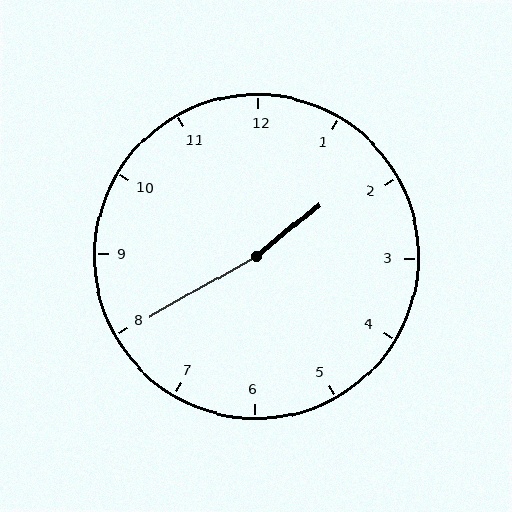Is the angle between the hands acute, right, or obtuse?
It is obtuse.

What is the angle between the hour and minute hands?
Approximately 170 degrees.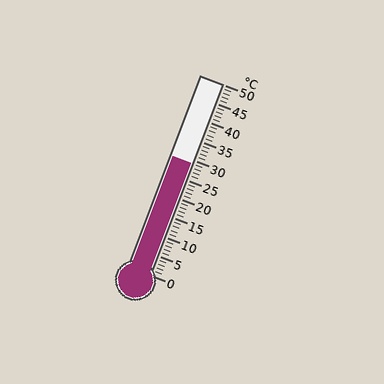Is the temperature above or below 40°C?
The temperature is below 40°C.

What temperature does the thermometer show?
The thermometer shows approximately 29°C.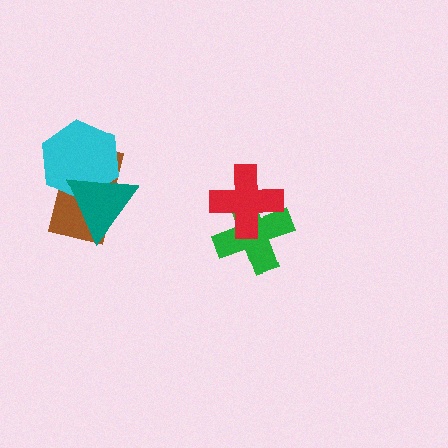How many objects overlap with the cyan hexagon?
2 objects overlap with the cyan hexagon.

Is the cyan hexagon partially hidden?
Yes, it is partially covered by another shape.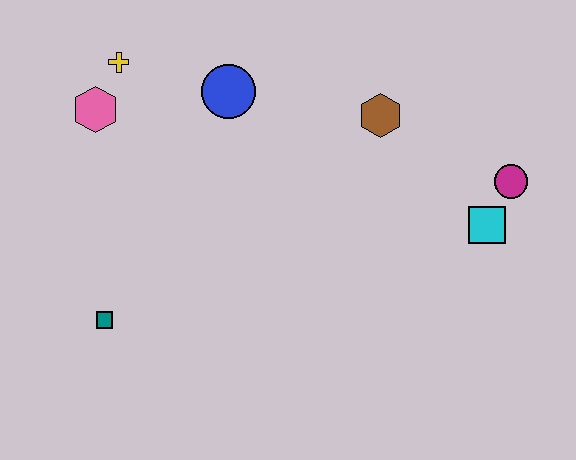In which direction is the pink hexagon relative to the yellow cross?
The pink hexagon is below the yellow cross.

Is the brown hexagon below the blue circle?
Yes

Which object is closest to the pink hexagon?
The yellow cross is closest to the pink hexagon.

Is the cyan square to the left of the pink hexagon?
No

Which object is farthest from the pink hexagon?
The magenta circle is farthest from the pink hexagon.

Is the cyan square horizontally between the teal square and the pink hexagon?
No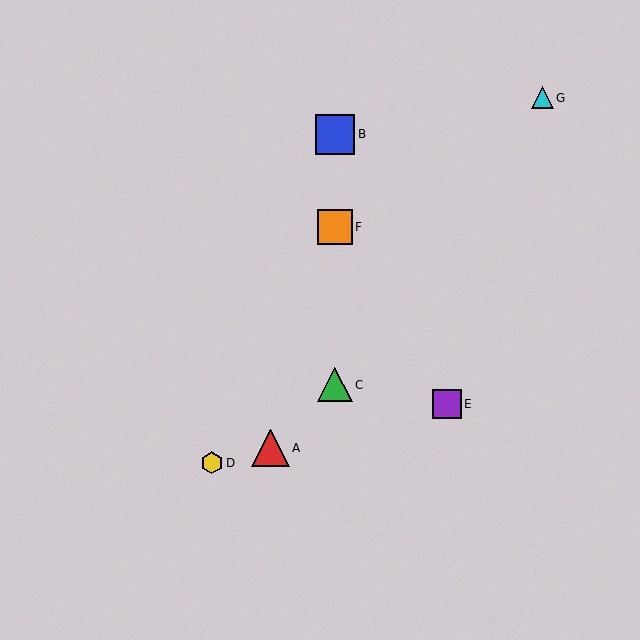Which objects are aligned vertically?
Objects B, C, F are aligned vertically.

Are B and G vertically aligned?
No, B is at x≈335 and G is at x≈542.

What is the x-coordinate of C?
Object C is at x≈335.